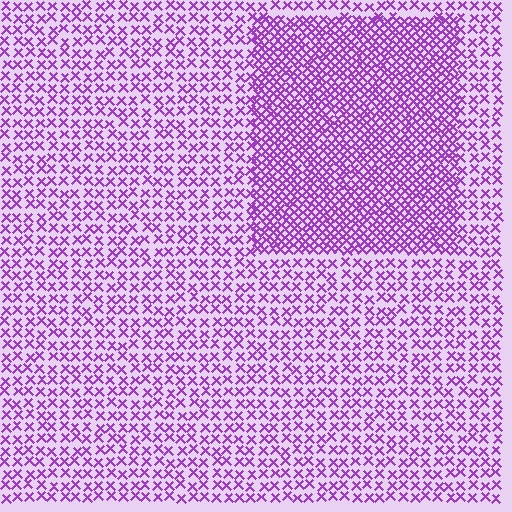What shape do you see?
I see a rectangle.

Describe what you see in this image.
The image contains small purple elements arranged at two different densities. A rectangle-shaped region is visible where the elements are more densely packed than the surrounding area.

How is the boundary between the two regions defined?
The boundary is defined by a change in element density (approximately 2.0x ratio). All elements are the same color, size, and shape.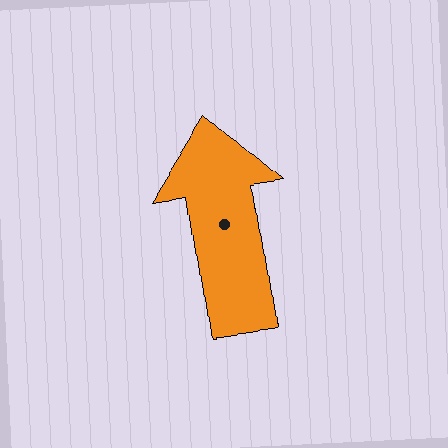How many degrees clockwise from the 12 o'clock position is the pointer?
Approximately 352 degrees.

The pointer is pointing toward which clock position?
Roughly 12 o'clock.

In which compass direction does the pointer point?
North.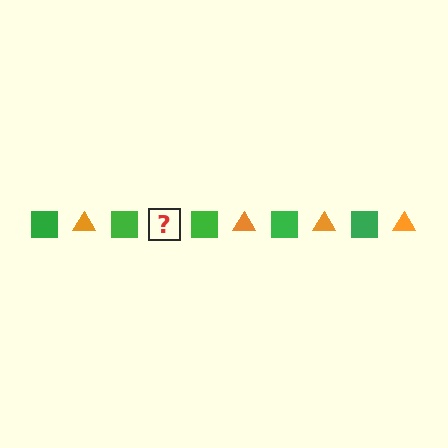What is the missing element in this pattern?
The missing element is an orange triangle.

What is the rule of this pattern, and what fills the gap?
The rule is that the pattern alternates between green square and orange triangle. The gap should be filled with an orange triangle.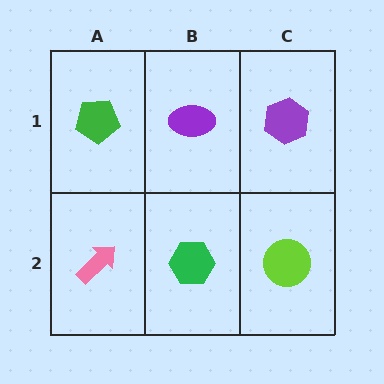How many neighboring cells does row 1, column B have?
3.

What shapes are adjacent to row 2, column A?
A green pentagon (row 1, column A), a green hexagon (row 2, column B).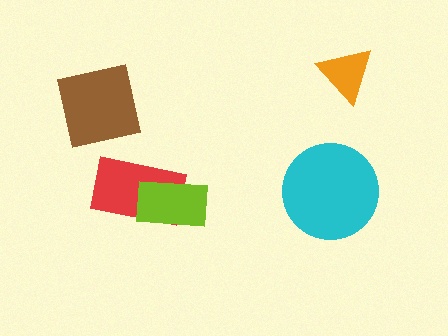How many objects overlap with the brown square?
0 objects overlap with the brown square.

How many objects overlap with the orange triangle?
0 objects overlap with the orange triangle.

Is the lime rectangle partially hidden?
No, no other shape covers it.